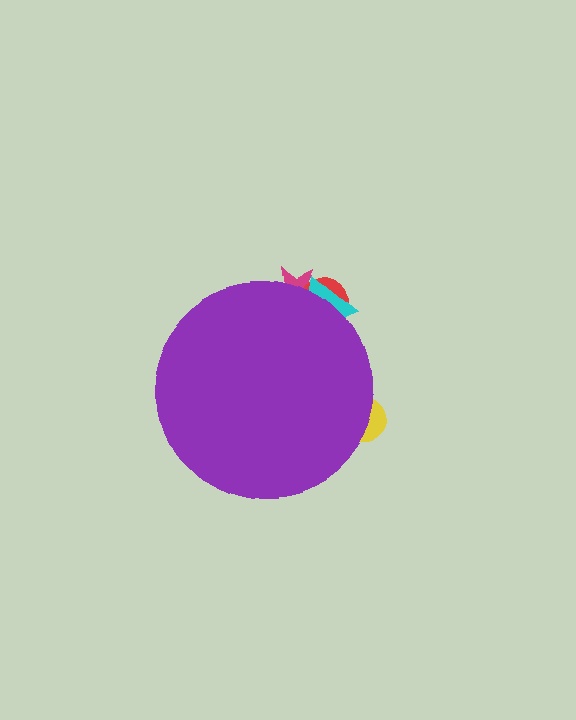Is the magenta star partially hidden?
Yes, the magenta star is partially hidden behind the purple circle.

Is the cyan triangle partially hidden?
Yes, the cyan triangle is partially hidden behind the purple circle.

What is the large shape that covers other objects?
A purple circle.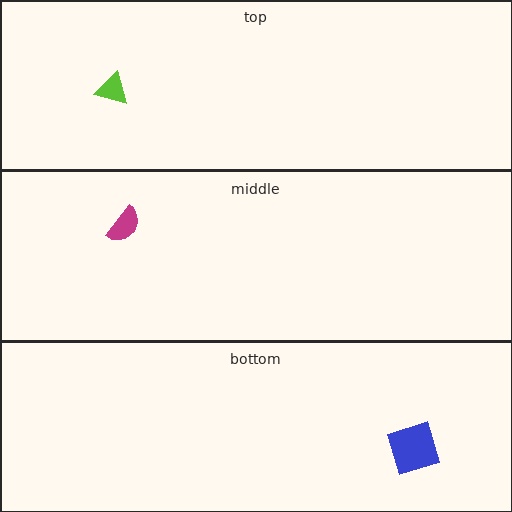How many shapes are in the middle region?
1.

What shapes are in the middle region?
The magenta semicircle.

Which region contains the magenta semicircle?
The middle region.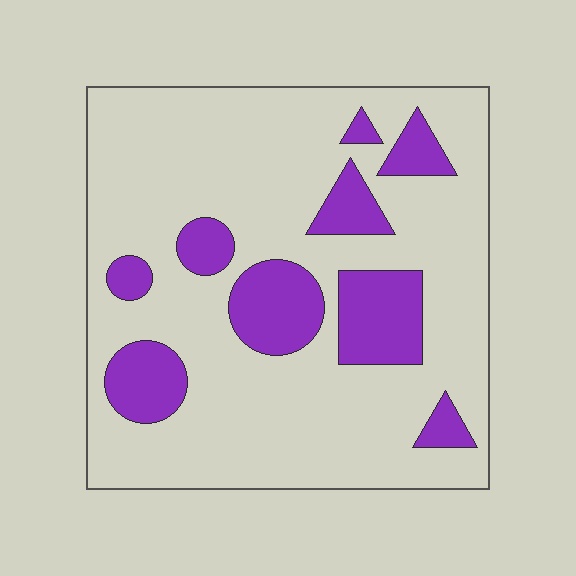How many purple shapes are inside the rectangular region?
9.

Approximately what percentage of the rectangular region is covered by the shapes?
Approximately 20%.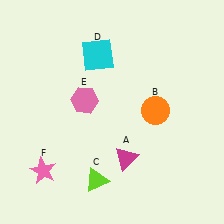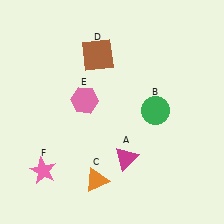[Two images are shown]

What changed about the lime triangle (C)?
In Image 1, C is lime. In Image 2, it changed to orange.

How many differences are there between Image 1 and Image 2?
There are 3 differences between the two images.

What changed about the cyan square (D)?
In Image 1, D is cyan. In Image 2, it changed to brown.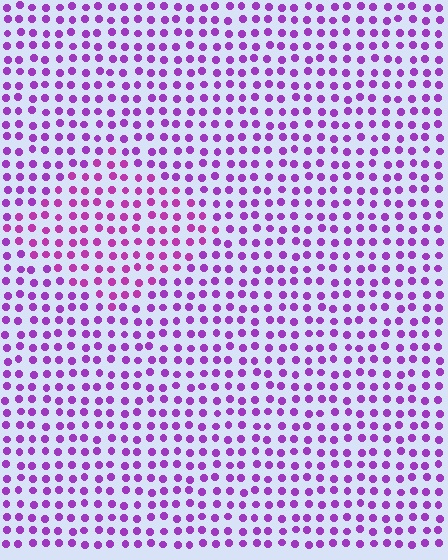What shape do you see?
I see a diamond.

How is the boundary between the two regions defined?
The boundary is defined purely by a slight shift in hue (about 22 degrees). Spacing, size, and orientation are identical on both sides.